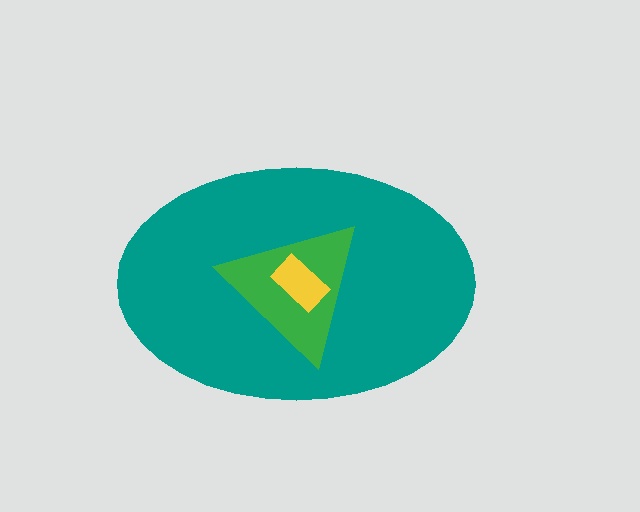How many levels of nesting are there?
3.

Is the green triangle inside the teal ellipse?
Yes.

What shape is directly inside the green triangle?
The yellow rectangle.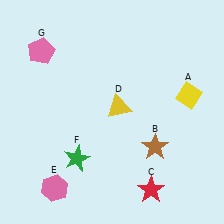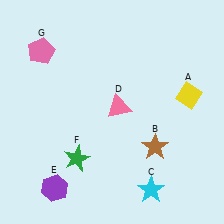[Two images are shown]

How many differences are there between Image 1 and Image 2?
There are 3 differences between the two images.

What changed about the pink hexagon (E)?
In Image 1, E is pink. In Image 2, it changed to purple.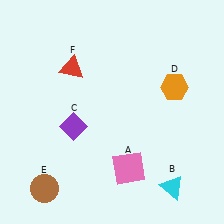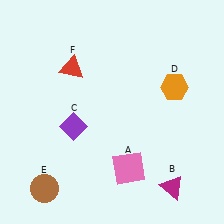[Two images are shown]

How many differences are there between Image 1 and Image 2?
There is 1 difference between the two images.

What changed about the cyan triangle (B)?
In Image 1, B is cyan. In Image 2, it changed to magenta.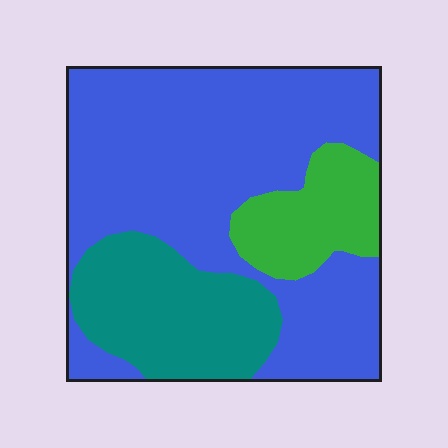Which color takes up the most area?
Blue, at roughly 65%.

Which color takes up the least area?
Green, at roughly 15%.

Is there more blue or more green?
Blue.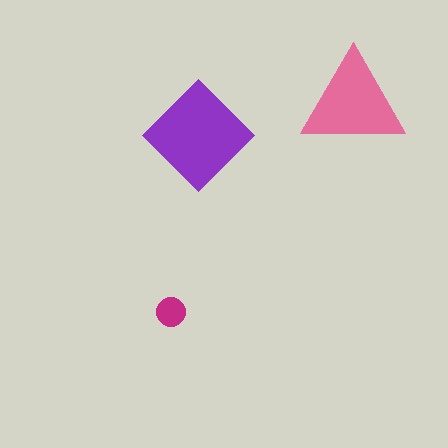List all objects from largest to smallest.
The purple diamond, the pink triangle, the magenta circle.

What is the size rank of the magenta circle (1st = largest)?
3rd.